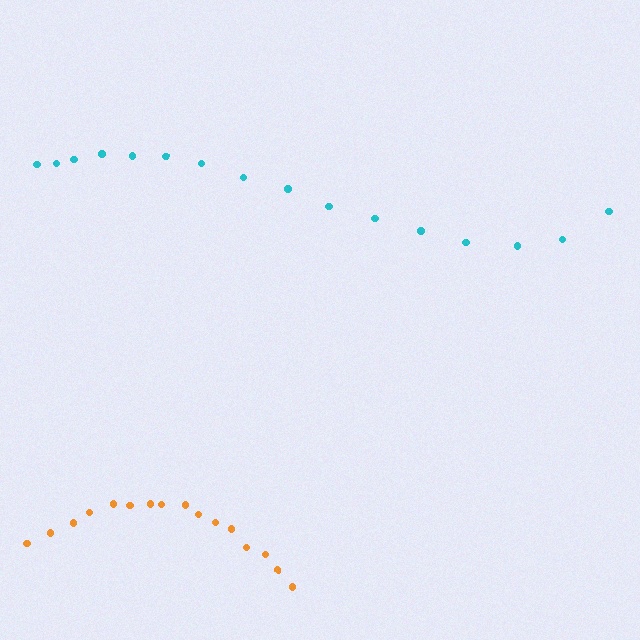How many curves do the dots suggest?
There are 2 distinct paths.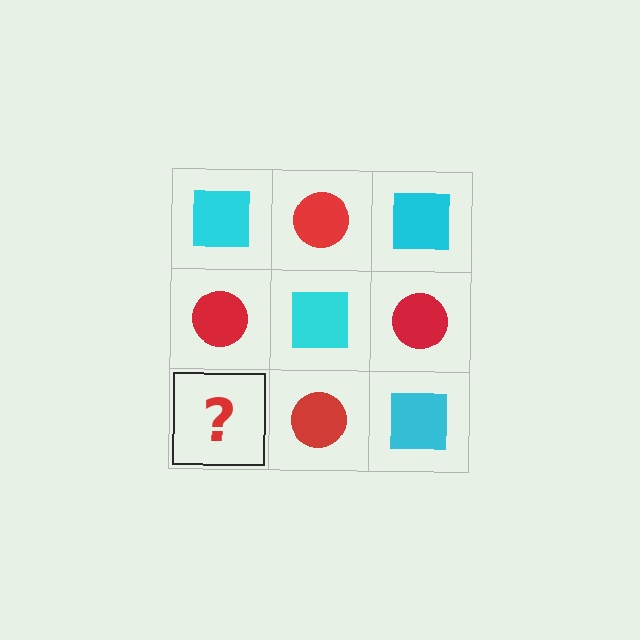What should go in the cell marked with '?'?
The missing cell should contain a cyan square.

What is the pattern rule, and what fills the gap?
The rule is that it alternates cyan square and red circle in a checkerboard pattern. The gap should be filled with a cyan square.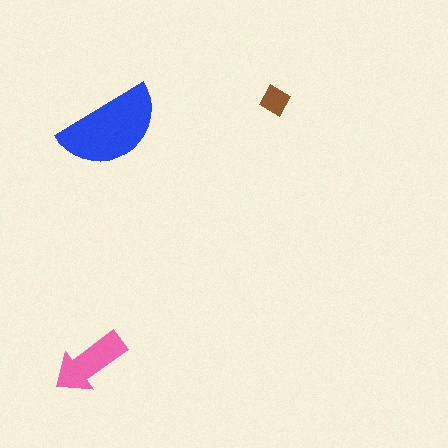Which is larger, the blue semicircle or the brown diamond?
The blue semicircle.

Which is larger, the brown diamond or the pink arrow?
The pink arrow.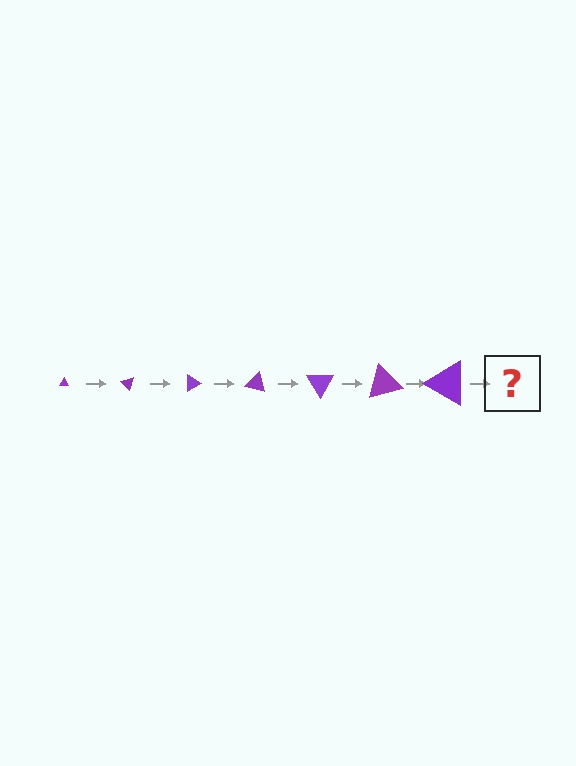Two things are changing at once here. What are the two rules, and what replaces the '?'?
The two rules are that the triangle grows larger each step and it rotates 45 degrees each step. The '?' should be a triangle, larger than the previous one and rotated 315 degrees from the start.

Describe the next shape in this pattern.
It should be a triangle, larger than the previous one and rotated 315 degrees from the start.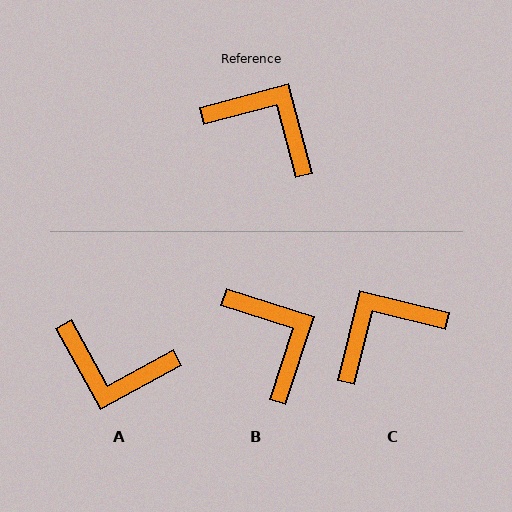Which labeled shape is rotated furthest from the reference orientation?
A, about 166 degrees away.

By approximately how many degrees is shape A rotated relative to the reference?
Approximately 166 degrees clockwise.